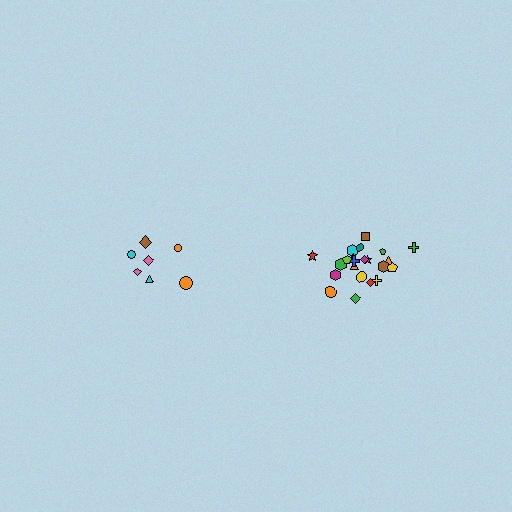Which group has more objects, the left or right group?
The right group.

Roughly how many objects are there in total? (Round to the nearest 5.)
Roughly 30 objects in total.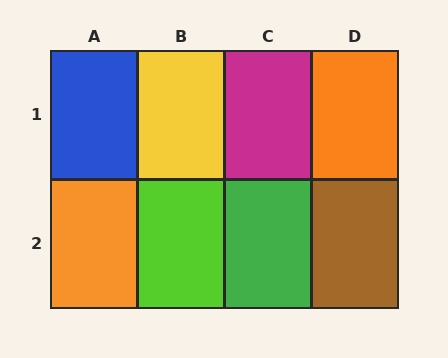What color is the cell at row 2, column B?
Lime.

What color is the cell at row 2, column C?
Green.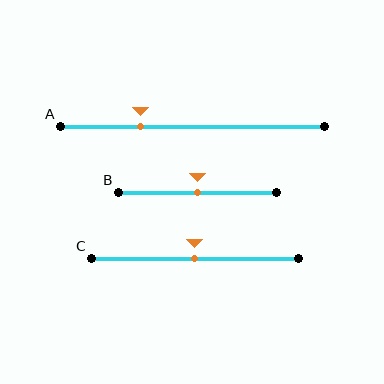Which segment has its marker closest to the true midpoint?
Segment B has its marker closest to the true midpoint.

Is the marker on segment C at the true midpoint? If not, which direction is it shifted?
Yes, the marker on segment C is at the true midpoint.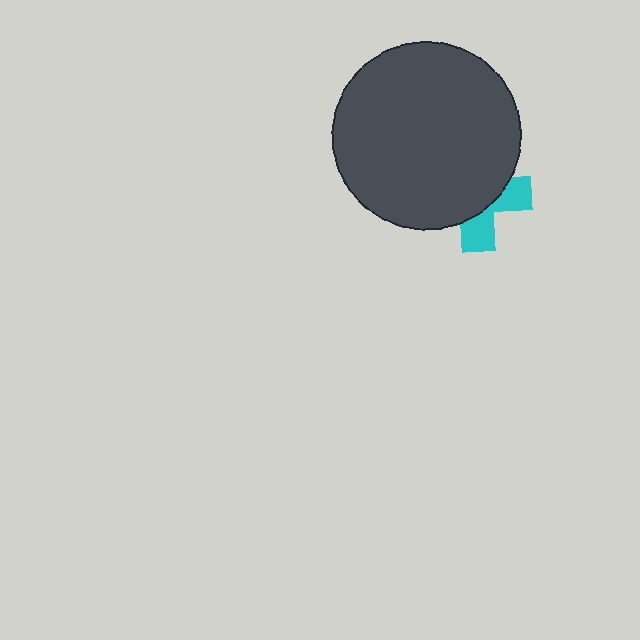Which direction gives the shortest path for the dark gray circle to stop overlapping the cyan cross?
Moving up gives the shortest separation.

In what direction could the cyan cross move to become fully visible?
The cyan cross could move down. That would shift it out from behind the dark gray circle entirely.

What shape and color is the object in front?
The object in front is a dark gray circle.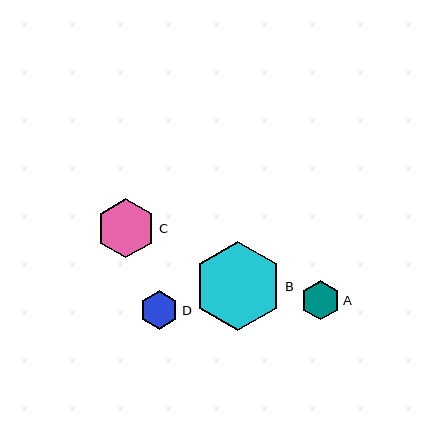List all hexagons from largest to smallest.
From largest to smallest: B, C, A, D.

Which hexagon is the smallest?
Hexagon D is the smallest with a size of approximately 39 pixels.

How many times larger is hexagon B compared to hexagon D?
Hexagon B is approximately 2.3 times the size of hexagon D.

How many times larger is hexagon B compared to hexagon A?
Hexagon B is approximately 2.3 times the size of hexagon A.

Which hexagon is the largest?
Hexagon B is the largest with a size of approximately 88 pixels.